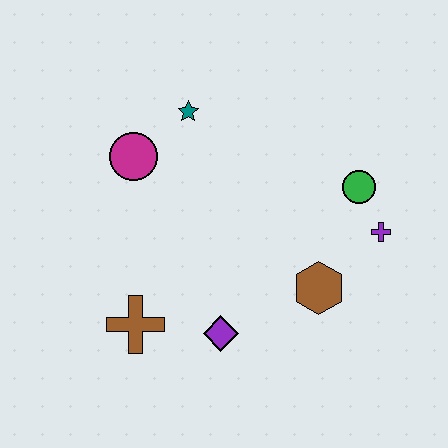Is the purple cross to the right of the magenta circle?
Yes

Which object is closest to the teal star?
The magenta circle is closest to the teal star.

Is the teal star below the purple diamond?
No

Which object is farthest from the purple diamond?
The teal star is farthest from the purple diamond.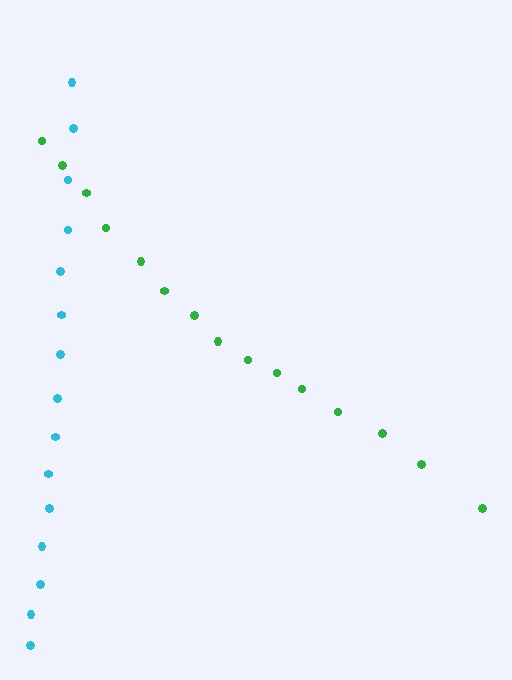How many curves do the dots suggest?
There are 2 distinct paths.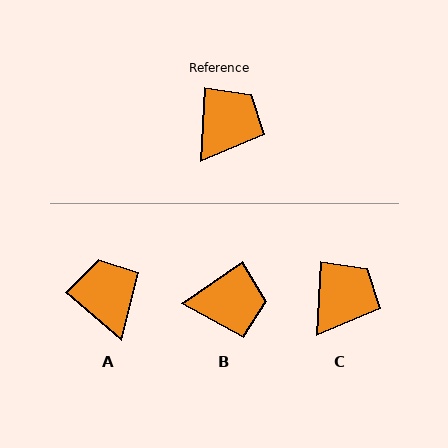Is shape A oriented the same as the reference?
No, it is off by about 53 degrees.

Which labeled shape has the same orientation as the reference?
C.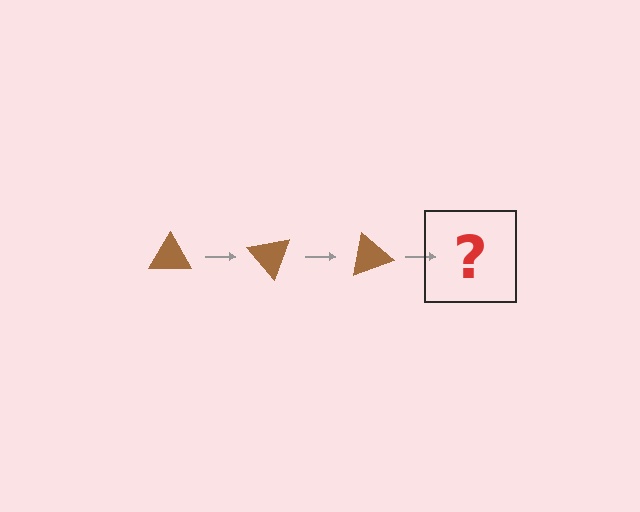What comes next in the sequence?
The next element should be a brown triangle rotated 150 degrees.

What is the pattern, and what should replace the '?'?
The pattern is that the triangle rotates 50 degrees each step. The '?' should be a brown triangle rotated 150 degrees.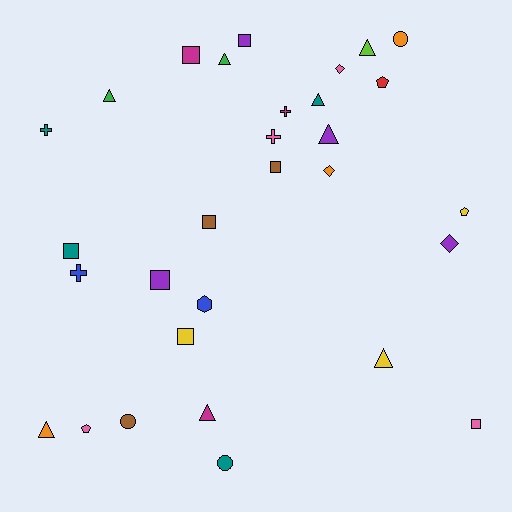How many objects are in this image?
There are 30 objects.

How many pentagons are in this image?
There are 3 pentagons.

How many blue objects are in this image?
There are 2 blue objects.